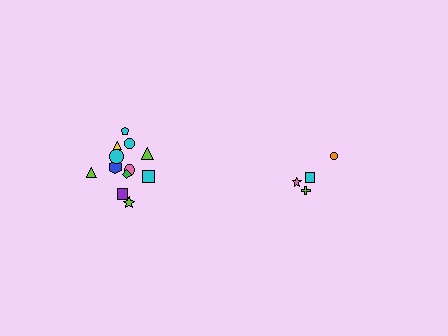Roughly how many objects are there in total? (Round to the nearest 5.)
Roughly 15 objects in total.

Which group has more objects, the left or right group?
The left group.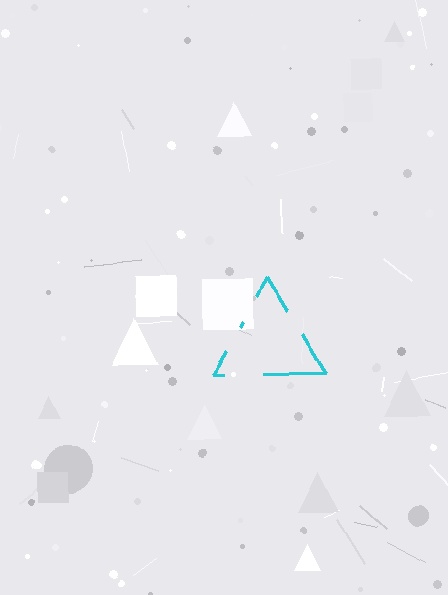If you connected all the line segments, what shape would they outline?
They would outline a triangle.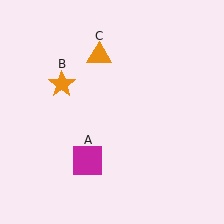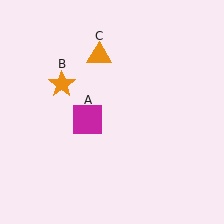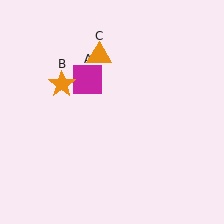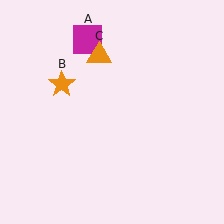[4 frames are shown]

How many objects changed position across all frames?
1 object changed position: magenta square (object A).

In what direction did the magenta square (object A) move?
The magenta square (object A) moved up.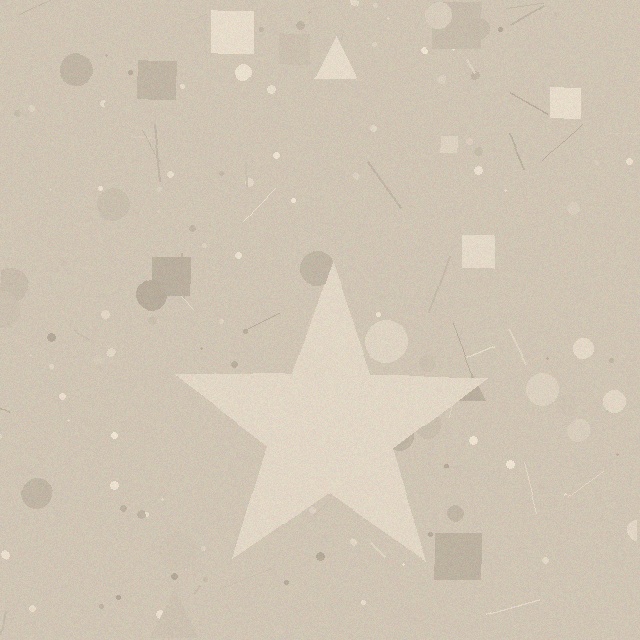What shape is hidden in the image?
A star is hidden in the image.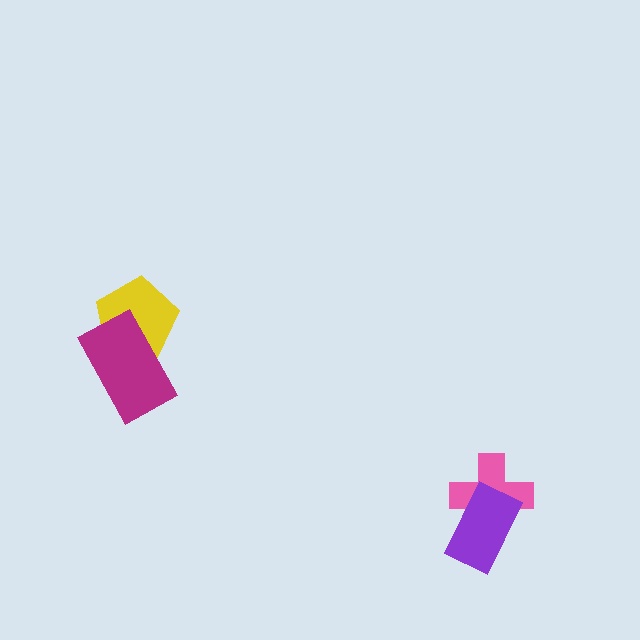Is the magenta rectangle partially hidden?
No, no other shape covers it.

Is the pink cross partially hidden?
Yes, it is partially covered by another shape.